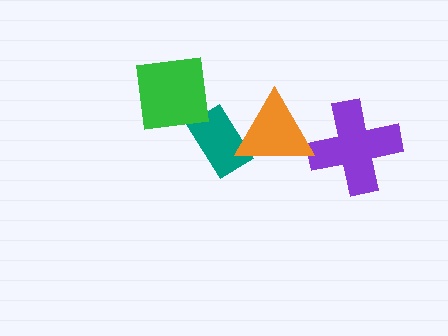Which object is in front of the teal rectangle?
The orange triangle is in front of the teal rectangle.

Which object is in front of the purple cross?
The orange triangle is in front of the purple cross.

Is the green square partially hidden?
No, no other shape covers it.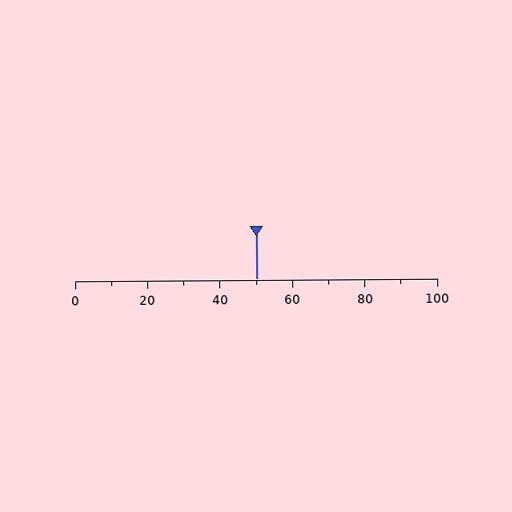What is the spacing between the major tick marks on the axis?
The major ticks are spaced 20 apart.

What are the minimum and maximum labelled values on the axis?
The axis runs from 0 to 100.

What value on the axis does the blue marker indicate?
The marker indicates approximately 50.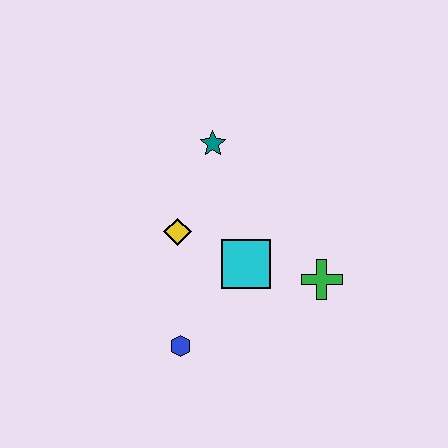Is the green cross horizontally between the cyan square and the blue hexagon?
No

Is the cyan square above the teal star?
No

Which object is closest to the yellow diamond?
The cyan square is closest to the yellow diamond.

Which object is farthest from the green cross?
The teal star is farthest from the green cross.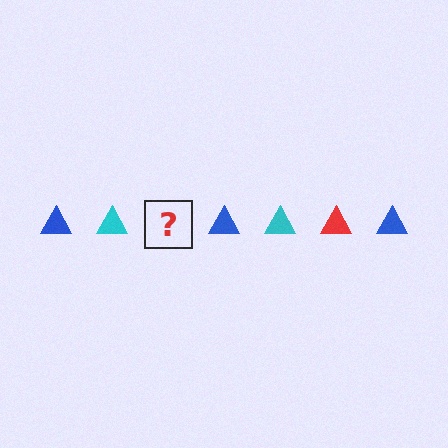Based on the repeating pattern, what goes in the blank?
The blank should be a red triangle.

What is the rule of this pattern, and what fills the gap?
The rule is that the pattern cycles through blue, cyan, red triangles. The gap should be filled with a red triangle.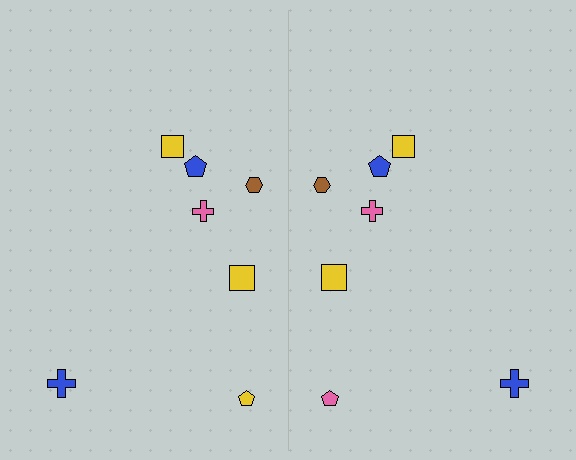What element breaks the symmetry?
The pink pentagon on the right side breaks the symmetry — its mirror counterpart is yellow.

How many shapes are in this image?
There are 14 shapes in this image.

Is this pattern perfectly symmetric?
No, the pattern is not perfectly symmetric. The pink pentagon on the right side breaks the symmetry — its mirror counterpart is yellow.